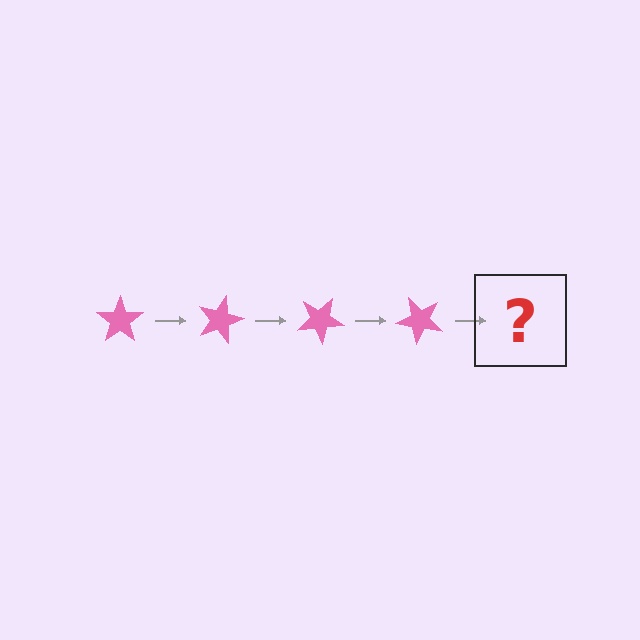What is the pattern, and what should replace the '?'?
The pattern is that the star rotates 15 degrees each step. The '?' should be a pink star rotated 60 degrees.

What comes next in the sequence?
The next element should be a pink star rotated 60 degrees.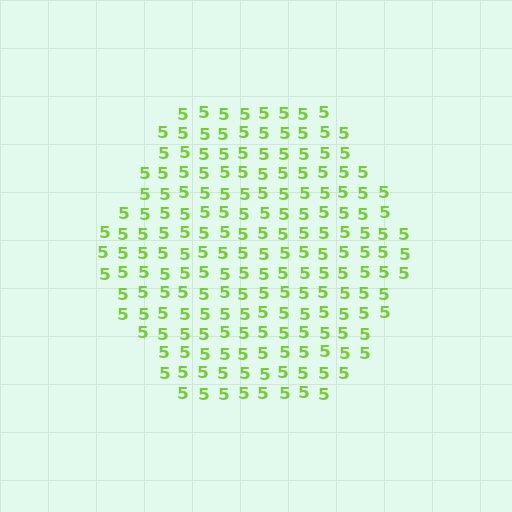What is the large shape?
The large shape is a hexagon.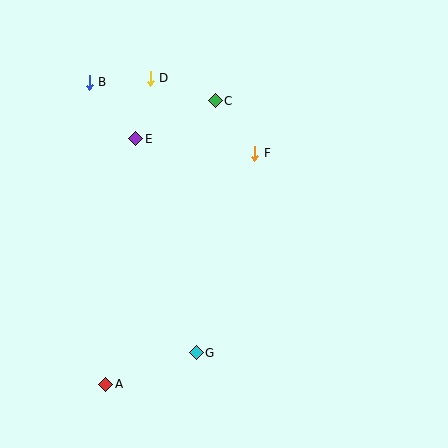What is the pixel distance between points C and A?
The distance between C and A is 304 pixels.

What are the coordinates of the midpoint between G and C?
The midpoint between G and C is at (206, 227).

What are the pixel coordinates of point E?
Point E is at (136, 139).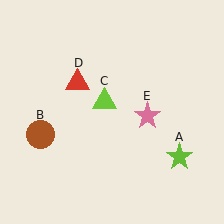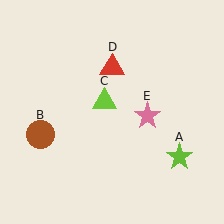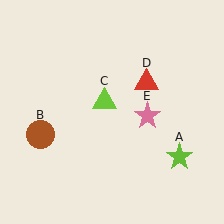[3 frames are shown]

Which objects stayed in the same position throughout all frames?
Lime star (object A) and brown circle (object B) and lime triangle (object C) and pink star (object E) remained stationary.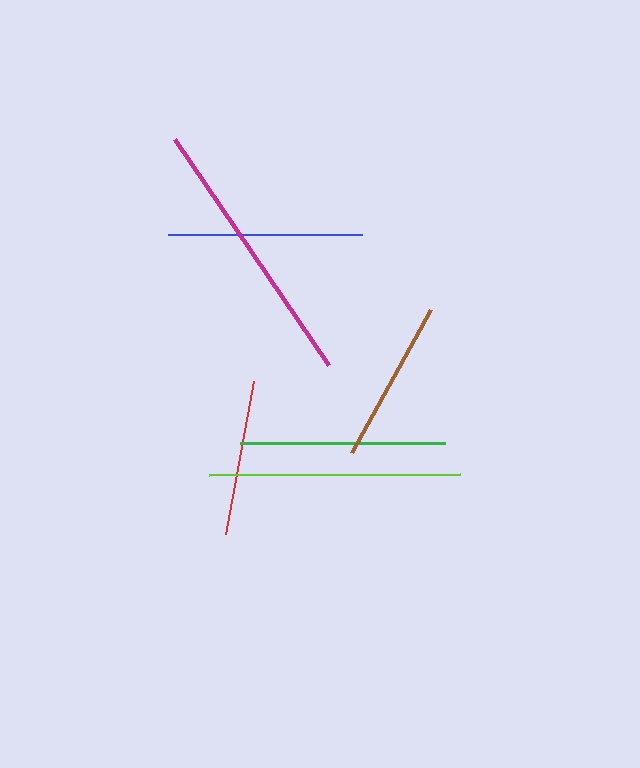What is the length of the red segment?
The red segment is approximately 157 pixels long.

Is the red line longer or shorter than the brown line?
The brown line is longer than the red line.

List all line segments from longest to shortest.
From longest to shortest: magenta, lime, green, blue, brown, red.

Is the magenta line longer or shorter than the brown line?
The magenta line is longer than the brown line.